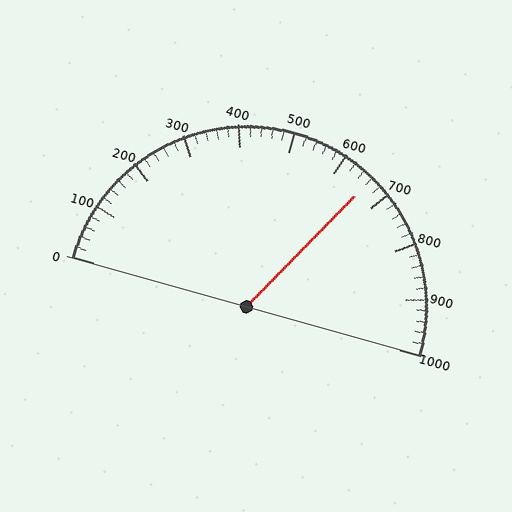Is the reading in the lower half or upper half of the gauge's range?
The reading is in the upper half of the range (0 to 1000).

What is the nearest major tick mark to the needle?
The nearest major tick mark is 700.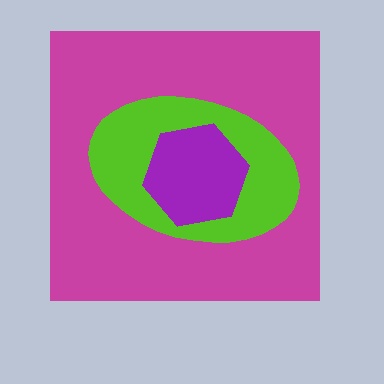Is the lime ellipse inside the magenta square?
Yes.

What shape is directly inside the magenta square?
The lime ellipse.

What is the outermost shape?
The magenta square.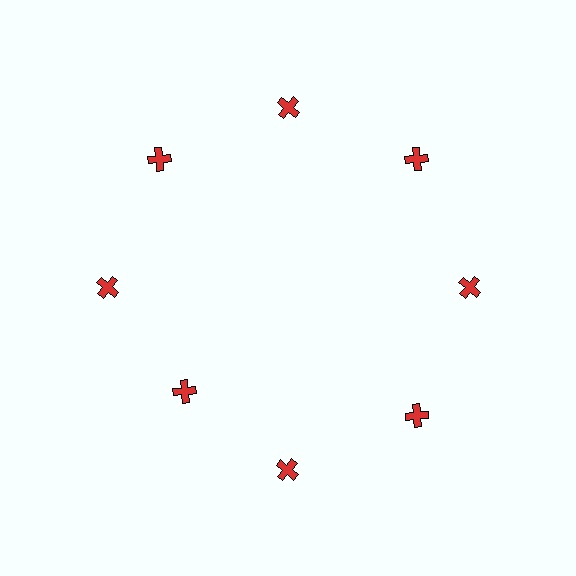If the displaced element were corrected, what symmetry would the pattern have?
It would have 8-fold rotational symmetry — the pattern would map onto itself every 45 degrees.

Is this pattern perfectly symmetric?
No. The 8 red crosses are arranged in a ring, but one element near the 8 o'clock position is pulled inward toward the center, breaking the 8-fold rotational symmetry.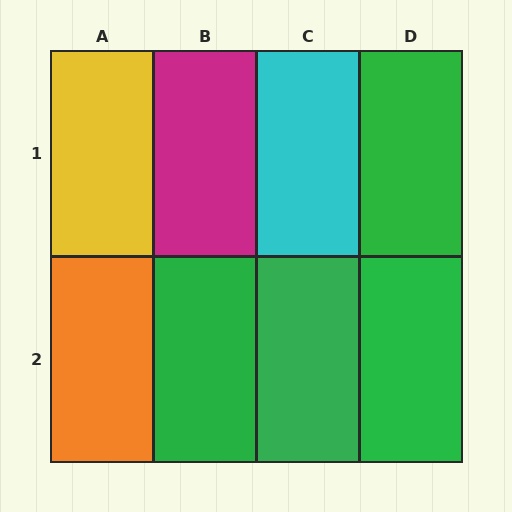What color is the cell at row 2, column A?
Orange.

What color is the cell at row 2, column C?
Green.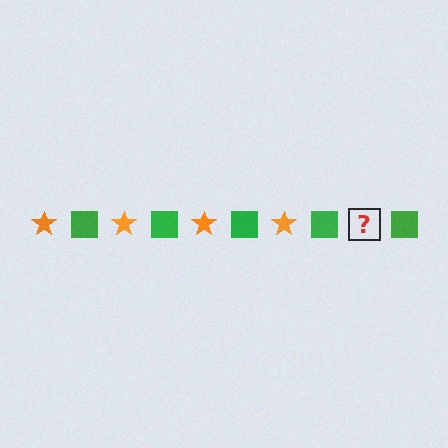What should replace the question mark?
The question mark should be replaced with an orange star.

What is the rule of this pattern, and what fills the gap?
The rule is that the pattern alternates between orange star and green square. The gap should be filled with an orange star.